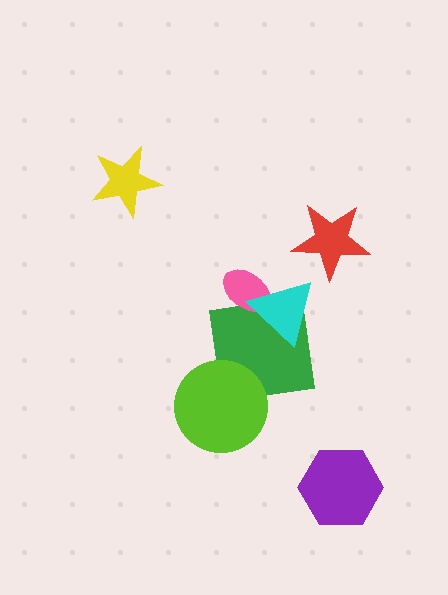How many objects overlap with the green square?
3 objects overlap with the green square.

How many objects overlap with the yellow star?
0 objects overlap with the yellow star.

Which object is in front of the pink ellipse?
The cyan triangle is in front of the pink ellipse.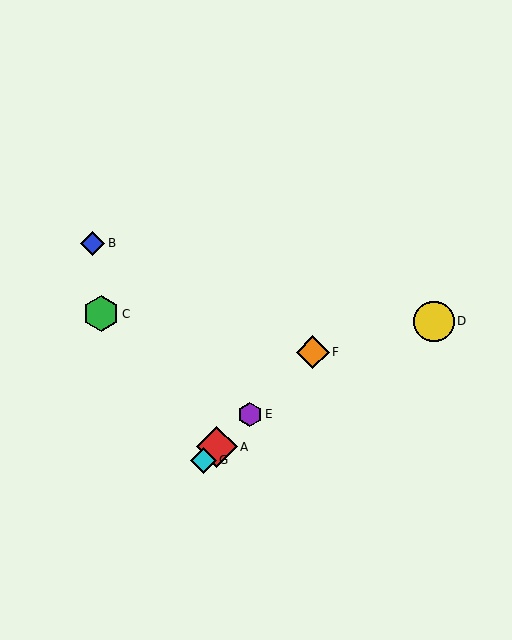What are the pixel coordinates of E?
Object E is at (250, 414).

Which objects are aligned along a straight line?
Objects A, E, F, G are aligned along a straight line.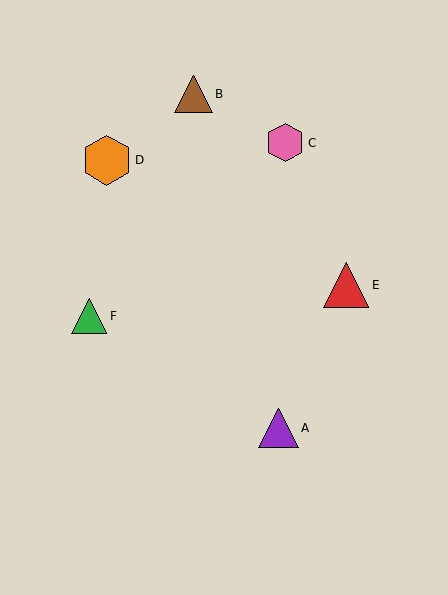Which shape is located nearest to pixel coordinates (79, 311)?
The green triangle (labeled F) at (89, 316) is nearest to that location.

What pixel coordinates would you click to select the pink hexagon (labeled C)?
Click at (285, 143) to select the pink hexagon C.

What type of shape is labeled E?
Shape E is a red triangle.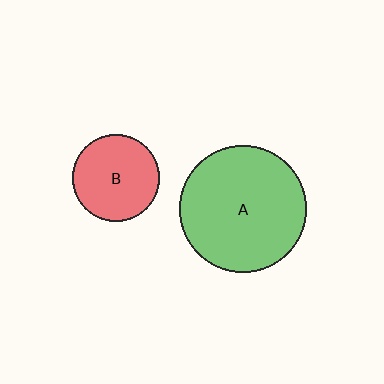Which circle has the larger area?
Circle A (green).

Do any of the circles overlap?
No, none of the circles overlap.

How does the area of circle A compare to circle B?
Approximately 2.2 times.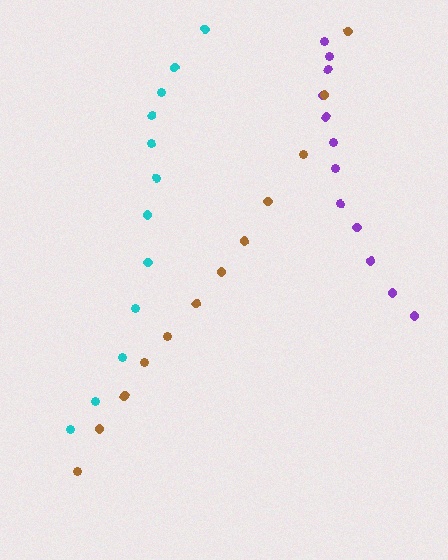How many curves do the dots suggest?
There are 3 distinct paths.